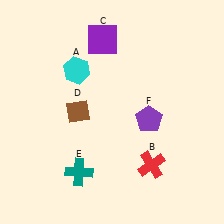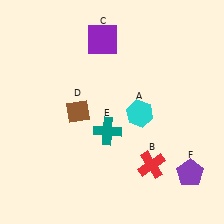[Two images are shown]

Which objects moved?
The objects that moved are: the cyan hexagon (A), the teal cross (E), the purple pentagon (F).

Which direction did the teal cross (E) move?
The teal cross (E) moved up.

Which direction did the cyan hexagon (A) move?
The cyan hexagon (A) moved right.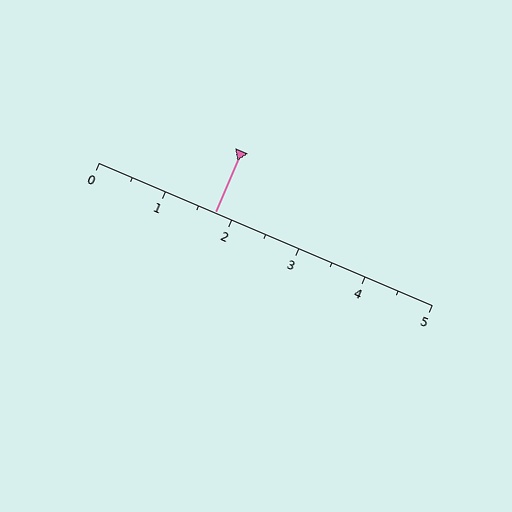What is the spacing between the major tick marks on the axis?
The major ticks are spaced 1 apart.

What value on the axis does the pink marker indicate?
The marker indicates approximately 1.8.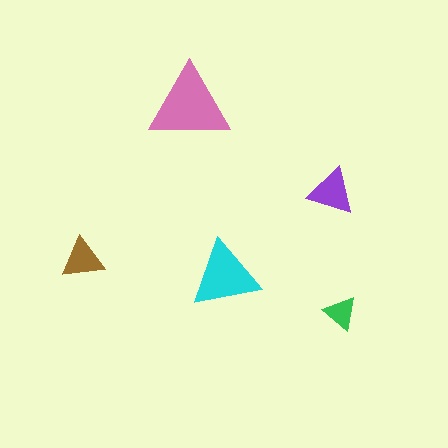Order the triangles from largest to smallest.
the pink one, the cyan one, the purple one, the brown one, the green one.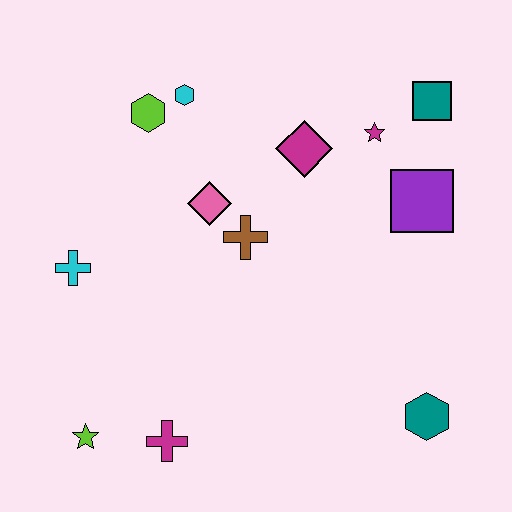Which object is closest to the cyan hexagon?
The lime hexagon is closest to the cyan hexagon.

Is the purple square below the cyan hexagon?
Yes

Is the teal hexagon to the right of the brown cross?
Yes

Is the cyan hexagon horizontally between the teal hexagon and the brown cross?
No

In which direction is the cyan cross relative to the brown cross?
The cyan cross is to the left of the brown cross.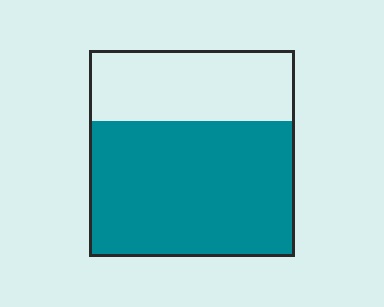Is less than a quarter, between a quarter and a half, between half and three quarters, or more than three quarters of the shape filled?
Between half and three quarters.